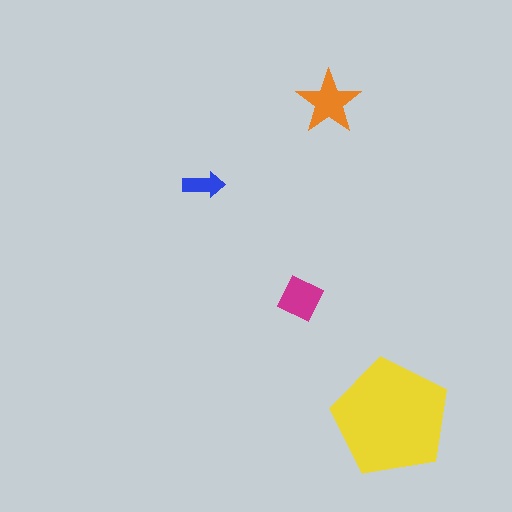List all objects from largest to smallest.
The yellow pentagon, the orange star, the magenta diamond, the blue arrow.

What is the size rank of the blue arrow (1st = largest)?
4th.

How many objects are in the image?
There are 4 objects in the image.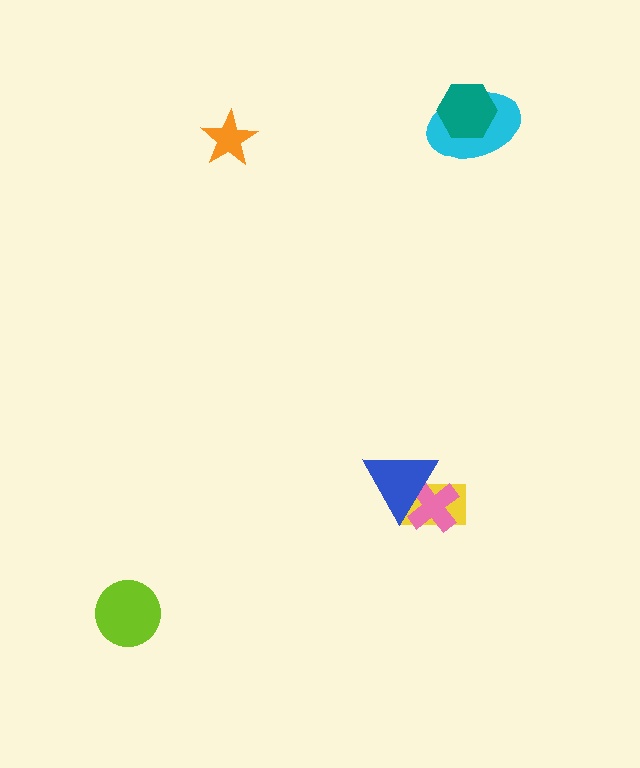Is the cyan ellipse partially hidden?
Yes, it is partially covered by another shape.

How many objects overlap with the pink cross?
2 objects overlap with the pink cross.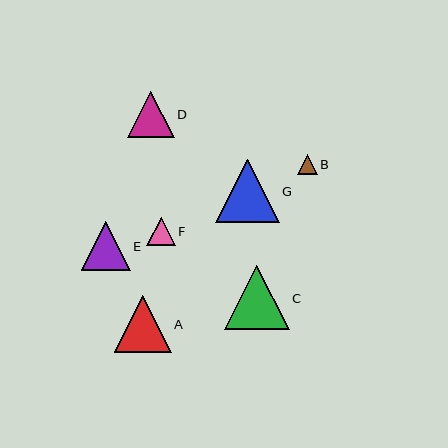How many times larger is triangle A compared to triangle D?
Triangle A is approximately 1.2 times the size of triangle D.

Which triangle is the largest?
Triangle C is the largest with a size of approximately 65 pixels.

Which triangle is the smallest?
Triangle B is the smallest with a size of approximately 20 pixels.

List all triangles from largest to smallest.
From largest to smallest: C, G, A, E, D, F, B.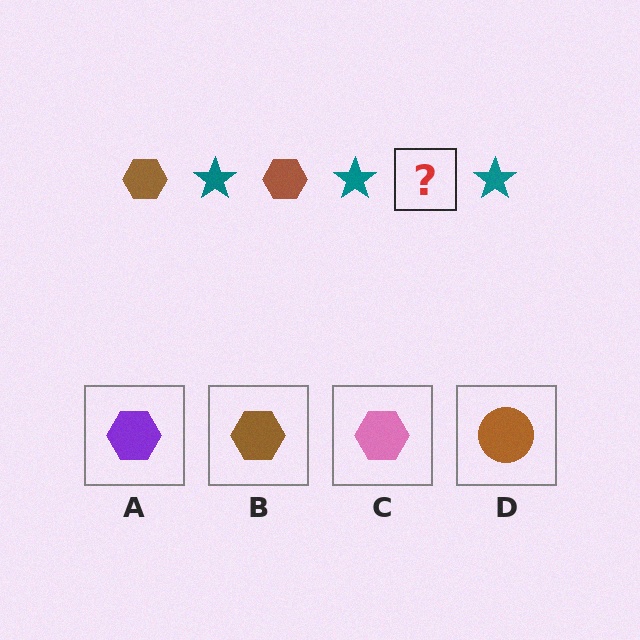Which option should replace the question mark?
Option B.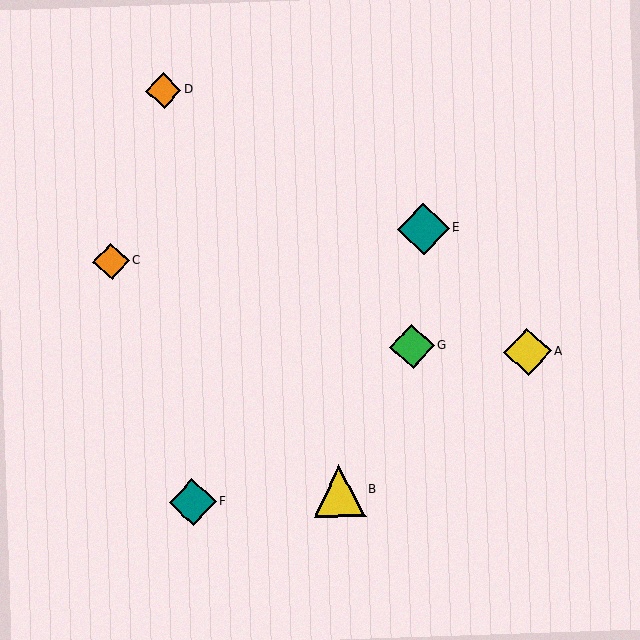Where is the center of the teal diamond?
The center of the teal diamond is at (193, 502).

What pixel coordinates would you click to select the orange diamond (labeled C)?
Click at (111, 261) to select the orange diamond C.